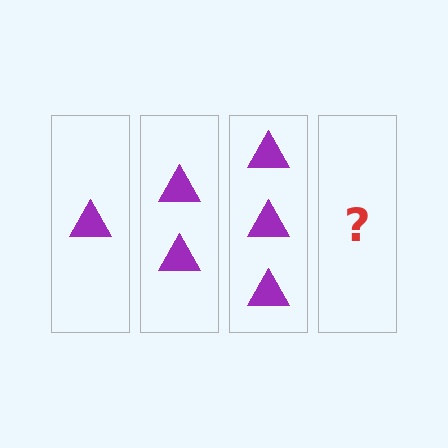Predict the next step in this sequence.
The next step is 4 triangles.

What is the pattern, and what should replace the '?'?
The pattern is that each step adds one more triangle. The '?' should be 4 triangles.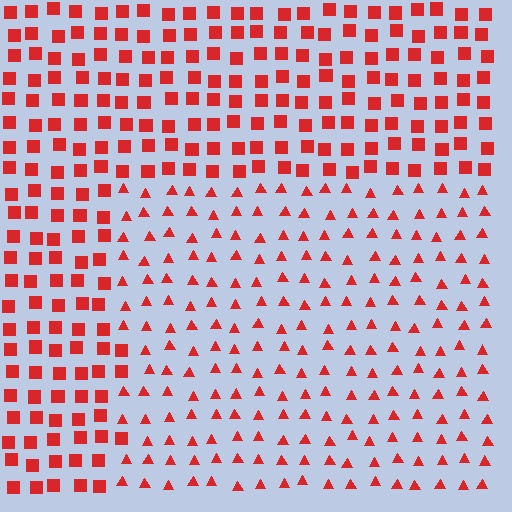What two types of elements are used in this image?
The image uses triangles inside the rectangle region and squares outside it.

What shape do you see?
I see a rectangle.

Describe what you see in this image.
The image is filled with small red elements arranged in a uniform grid. A rectangle-shaped region contains triangles, while the surrounding area contains squares. The boundary is defined purely by the change in element shape.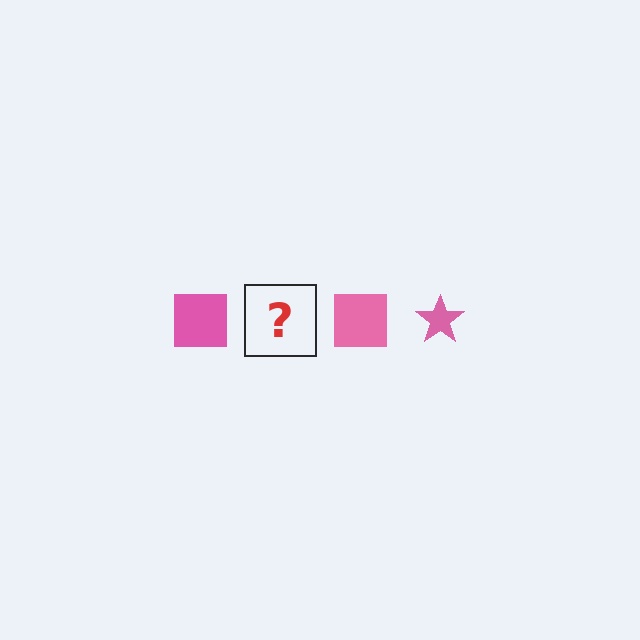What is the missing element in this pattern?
The missing element is a pink star.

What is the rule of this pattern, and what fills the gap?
The rule is that the pattern cycles through square, star shapes in pink. The gap should be filled with a pink star.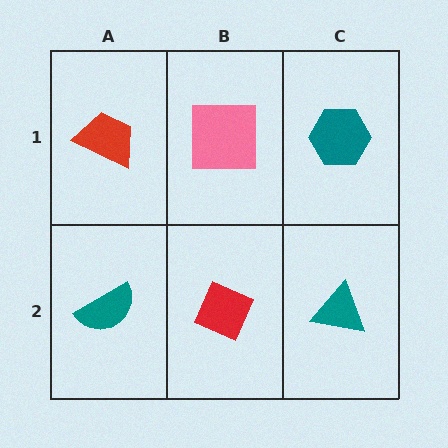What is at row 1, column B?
A pink square.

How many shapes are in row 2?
3 shapes.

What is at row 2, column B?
A red diamond.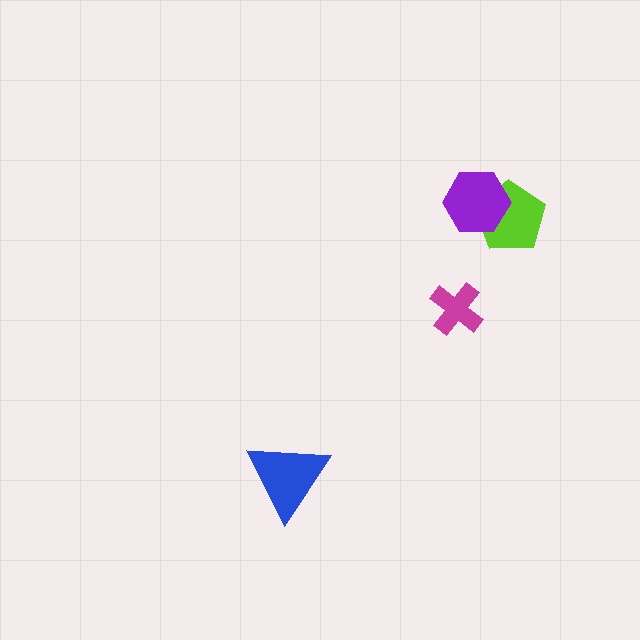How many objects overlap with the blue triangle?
0 objects overlap with the blue triangle.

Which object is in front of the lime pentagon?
The purple hexagon is in front of the lime pentagon.